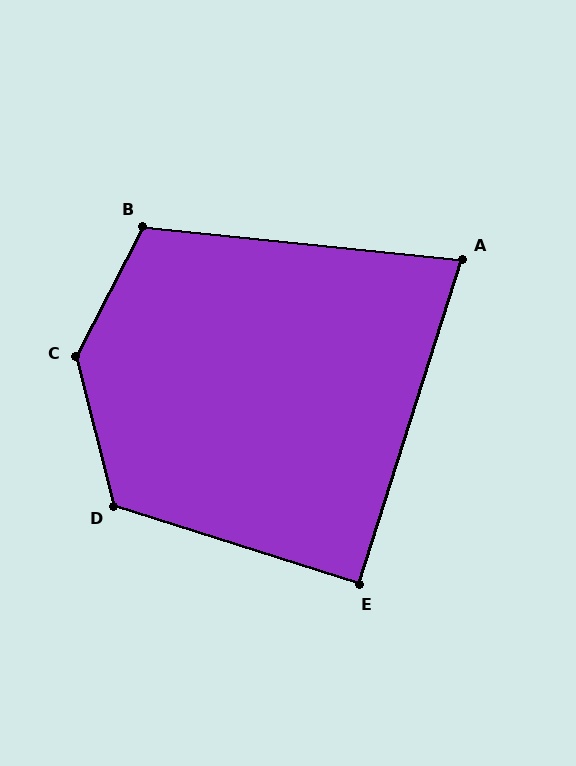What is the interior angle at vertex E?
Approximately 90 degrees (approximately right).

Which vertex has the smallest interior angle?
A, at approximately 78 degrees.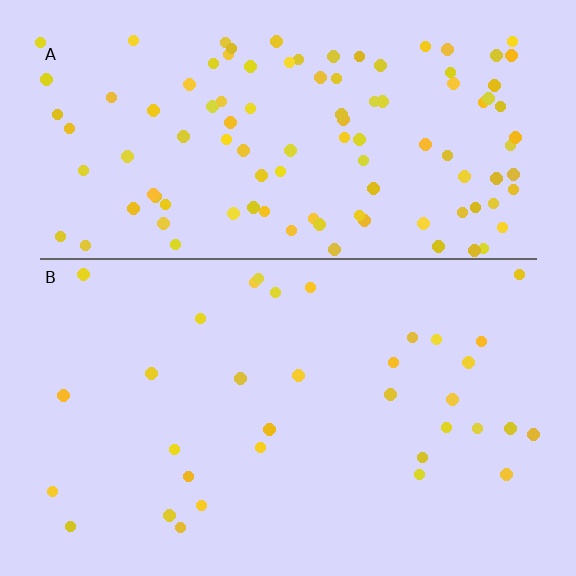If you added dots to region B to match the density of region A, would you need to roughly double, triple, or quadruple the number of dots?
Approximately triple.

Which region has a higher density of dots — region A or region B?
A (the top).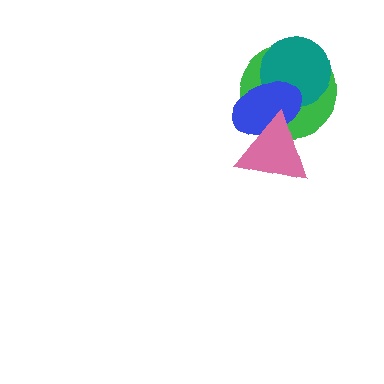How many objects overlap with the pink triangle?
2 objects overlap with the pink triangle.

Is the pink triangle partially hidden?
No, no other shape covers it.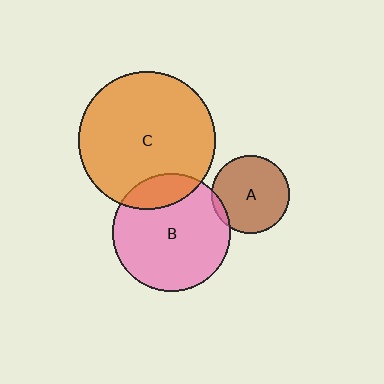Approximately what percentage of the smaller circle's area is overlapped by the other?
Approximately 15%.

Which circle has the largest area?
Circle C (orange).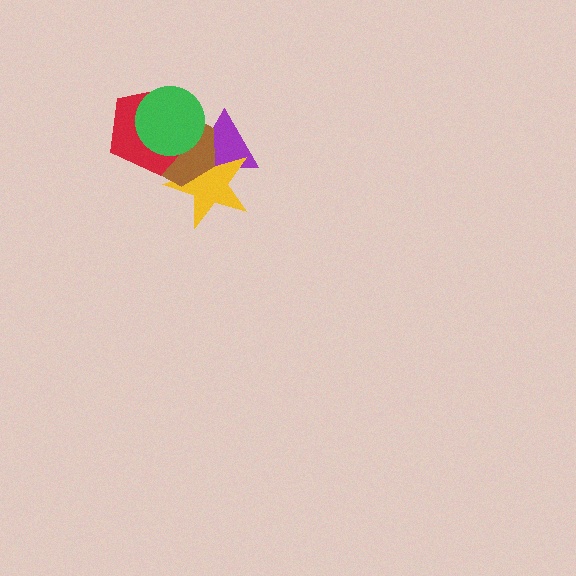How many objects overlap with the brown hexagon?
4 objects overlap with the brown hexagon.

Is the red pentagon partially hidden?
Yes, it is partially covered by another shape.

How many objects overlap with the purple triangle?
4 objects overlap with the purple triangle.